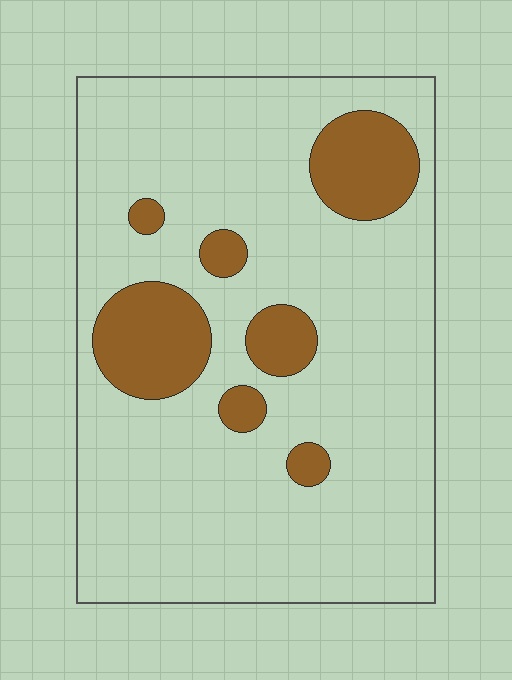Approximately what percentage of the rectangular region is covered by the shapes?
Approximately 15%.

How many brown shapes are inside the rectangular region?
7.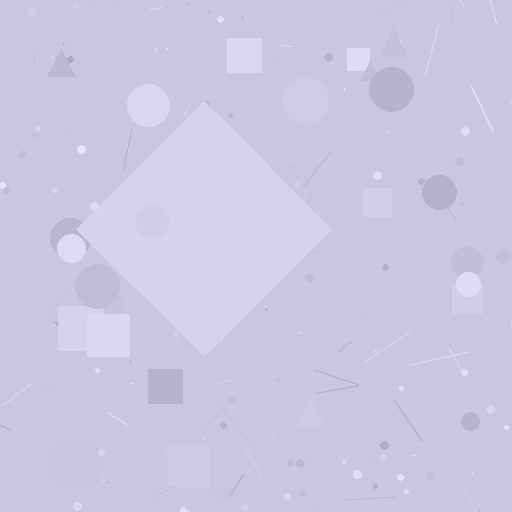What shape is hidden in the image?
A diamond is hidden in the image.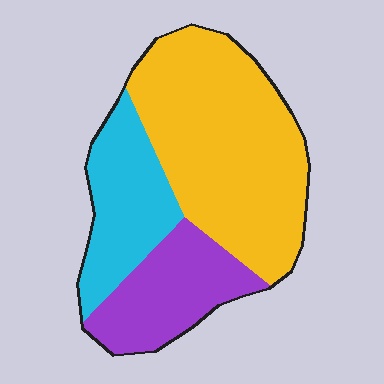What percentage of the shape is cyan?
Cyan covers about 25% of the shape.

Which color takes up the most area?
Yellow, at roughly 55%.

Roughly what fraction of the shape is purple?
Purple covers 23% of the shape.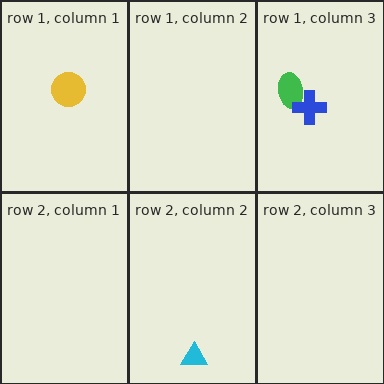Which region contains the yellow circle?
The row 1, column 1 region.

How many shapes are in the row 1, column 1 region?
1.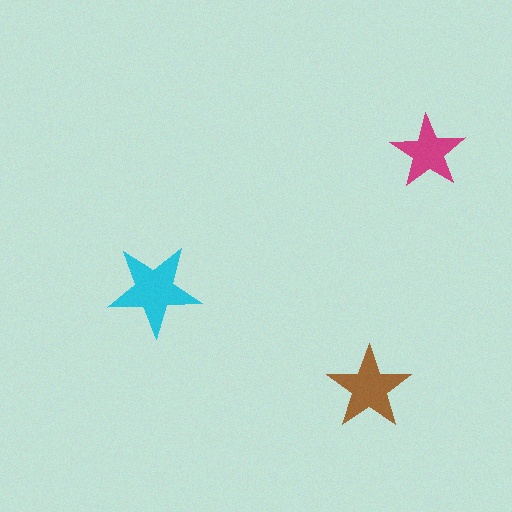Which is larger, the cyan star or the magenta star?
The cyan one.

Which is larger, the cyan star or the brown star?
The cyan one.